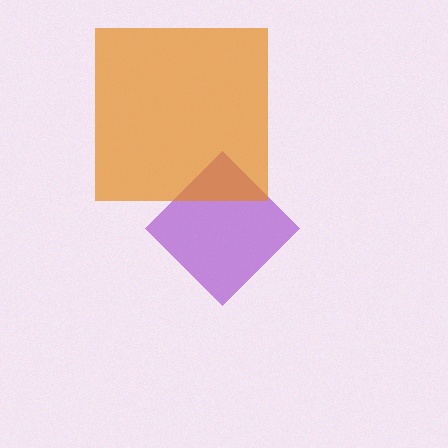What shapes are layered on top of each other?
The layered shapes are: a purple diamond, an orange square.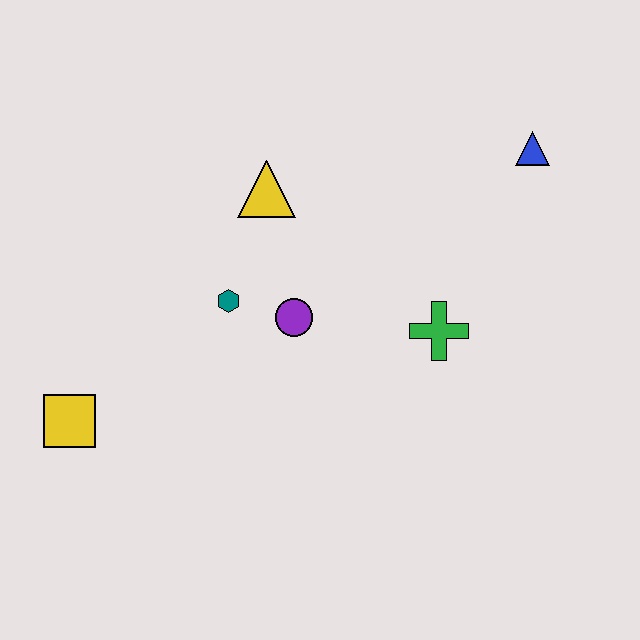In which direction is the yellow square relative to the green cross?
The yellow square is to the left of the green cross.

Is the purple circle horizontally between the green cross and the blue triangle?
No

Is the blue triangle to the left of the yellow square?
No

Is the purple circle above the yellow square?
Yes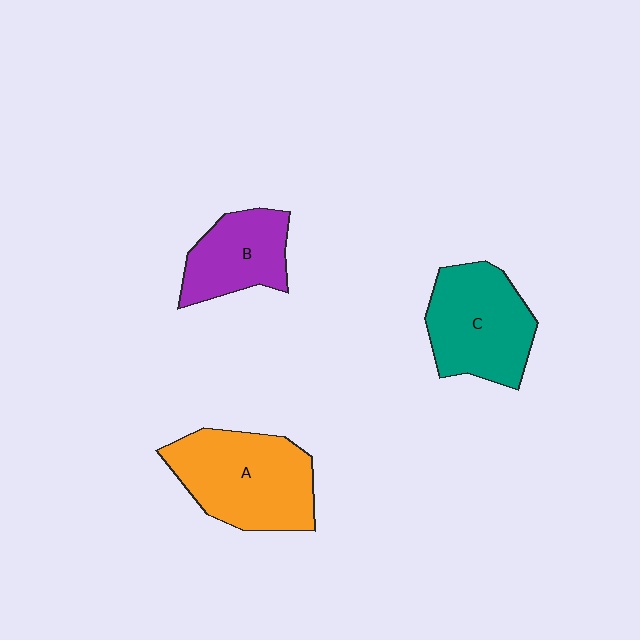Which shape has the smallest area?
Shape B (purple).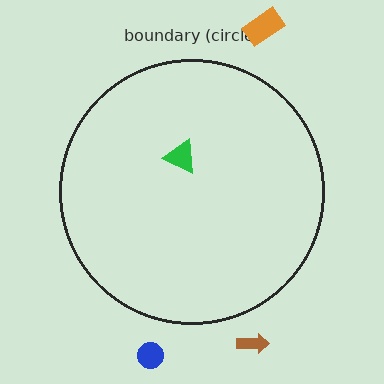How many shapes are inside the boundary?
1 inside, 3 outside.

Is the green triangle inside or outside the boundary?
Inside.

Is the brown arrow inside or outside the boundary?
Outside.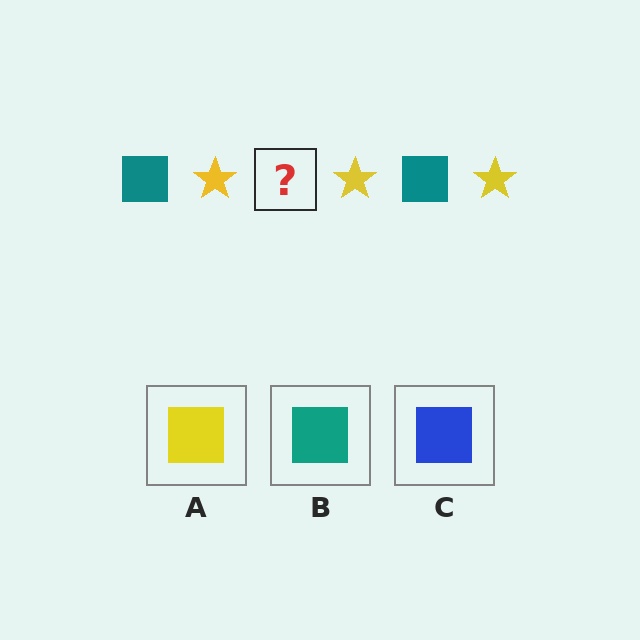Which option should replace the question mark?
Option B.